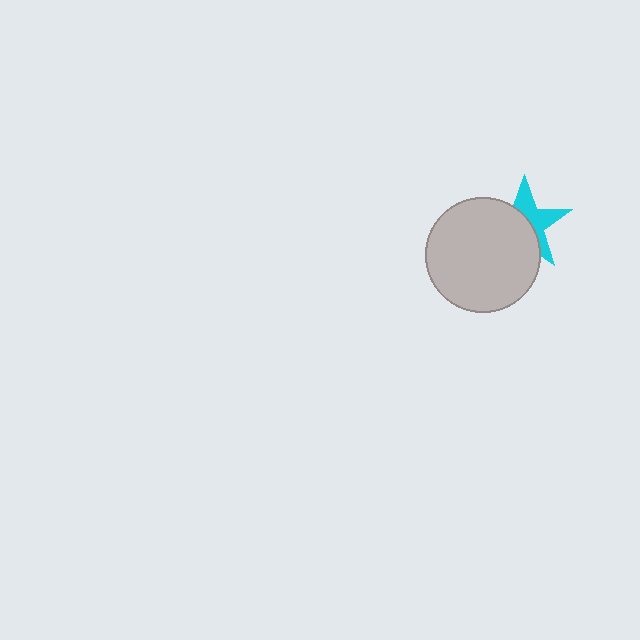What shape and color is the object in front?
The object in front is a light gray circle.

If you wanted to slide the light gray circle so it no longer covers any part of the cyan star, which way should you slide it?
Slide it toward the lower-left — that is the most direct way to separate the two shapes.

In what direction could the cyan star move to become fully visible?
The cyan star could move toward the upper-right. That would shift it out from behind the light gray circle entirely.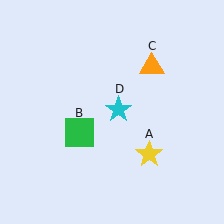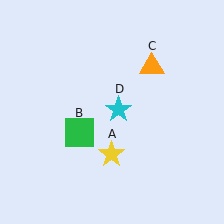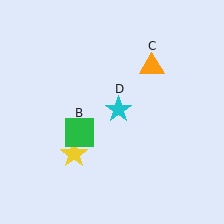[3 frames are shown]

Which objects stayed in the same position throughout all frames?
Green square (object B) and orange triangle (object C) and cyan star (object D) remained stationary.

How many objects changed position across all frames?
1 object changed position: yellow star (object A).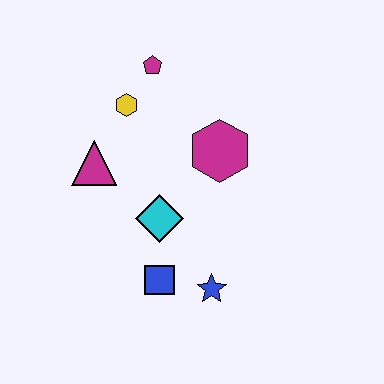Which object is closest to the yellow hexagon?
The magenta pentagon is closest to the yellow hexagon.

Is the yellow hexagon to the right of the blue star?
No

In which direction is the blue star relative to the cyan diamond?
The blue star is below the cyan diamond.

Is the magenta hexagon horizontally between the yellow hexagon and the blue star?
No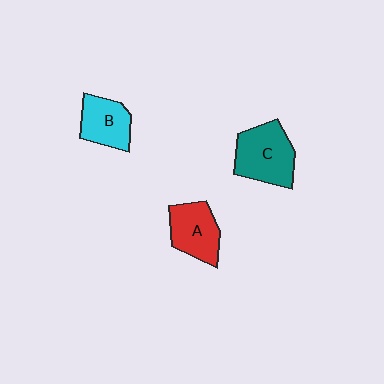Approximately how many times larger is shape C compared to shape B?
Approximately 1.4 times.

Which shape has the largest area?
Shape C (teal).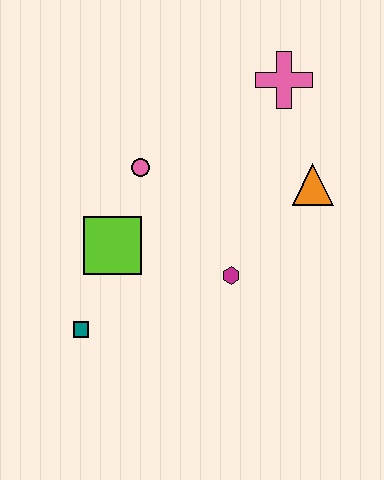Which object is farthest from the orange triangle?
The teal square is farthest from the orange triangle.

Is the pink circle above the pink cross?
No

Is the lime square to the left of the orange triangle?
Yes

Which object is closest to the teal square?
The lime square is closest to the teal square.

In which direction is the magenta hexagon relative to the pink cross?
The magenta hexagon is below the pink cross.